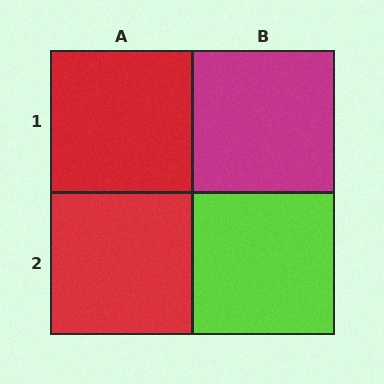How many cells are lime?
1 cell is lime.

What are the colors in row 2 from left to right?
Red, lime.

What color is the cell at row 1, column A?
Red.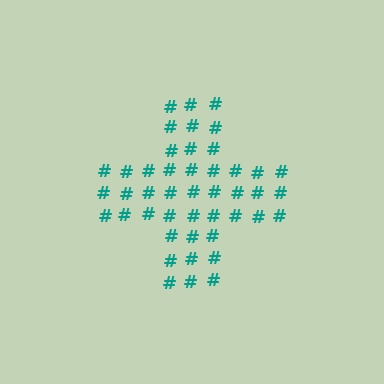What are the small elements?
The small elements are hash symbols.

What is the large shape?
The large shape is a cross.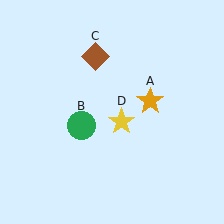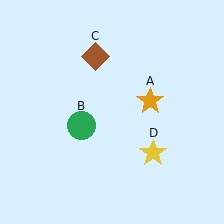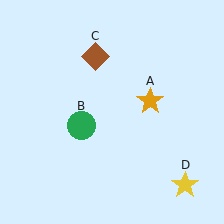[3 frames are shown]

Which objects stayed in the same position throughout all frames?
Orange star (object A) and green circle (object B) and brown diamond (object C) remained stationary.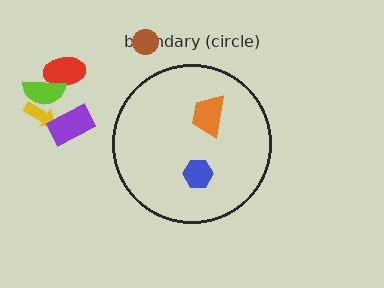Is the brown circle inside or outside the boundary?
Outside.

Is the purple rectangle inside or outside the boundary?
Outside.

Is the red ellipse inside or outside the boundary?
Outside.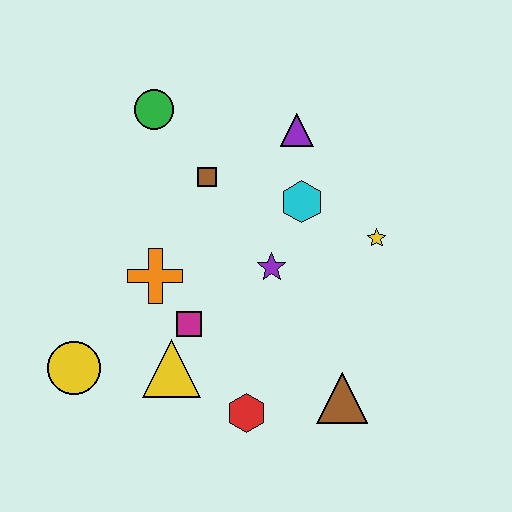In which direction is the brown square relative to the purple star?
The brown square is above the purple star.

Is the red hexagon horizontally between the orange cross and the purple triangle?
Yes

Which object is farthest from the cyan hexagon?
The yellow circle is farthest from the cyan hexagon.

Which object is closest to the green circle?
The brown square is closest to the green circle.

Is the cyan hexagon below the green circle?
Yes